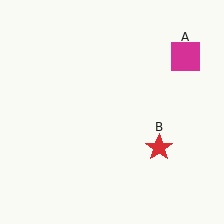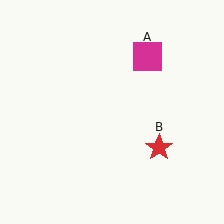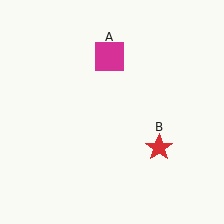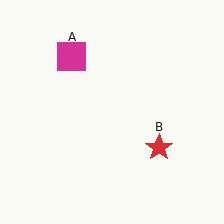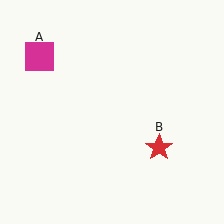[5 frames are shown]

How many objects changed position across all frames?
1 object changed position: magenta square (object A).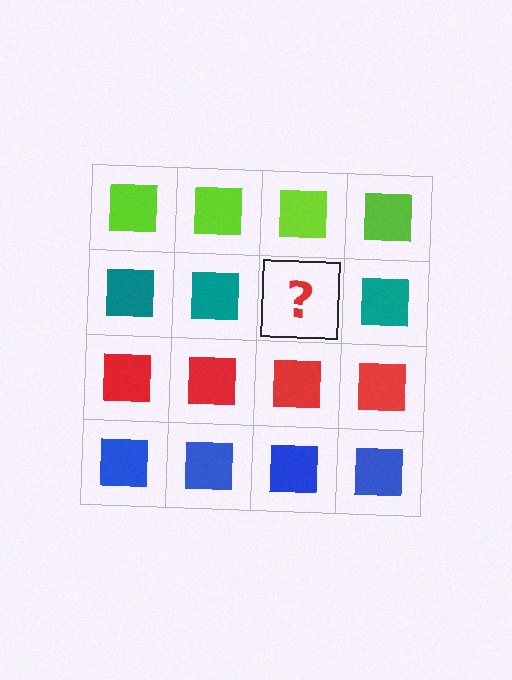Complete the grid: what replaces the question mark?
The question mark should be replaced with a teal square.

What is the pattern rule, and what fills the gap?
The rule is that each row has a consistent color. The gap should be filled with a teal square.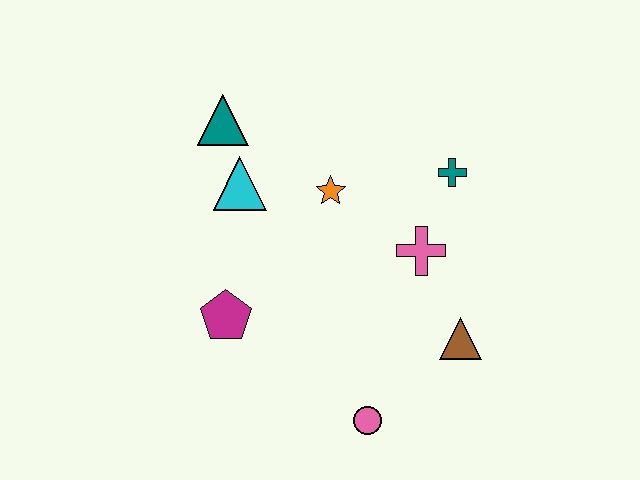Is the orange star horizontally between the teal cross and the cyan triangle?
Yes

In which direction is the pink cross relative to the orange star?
The pink cross is to the right of the orange star.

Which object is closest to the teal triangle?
The cyan triangle is closest to the teal triangle.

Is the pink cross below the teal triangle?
Yes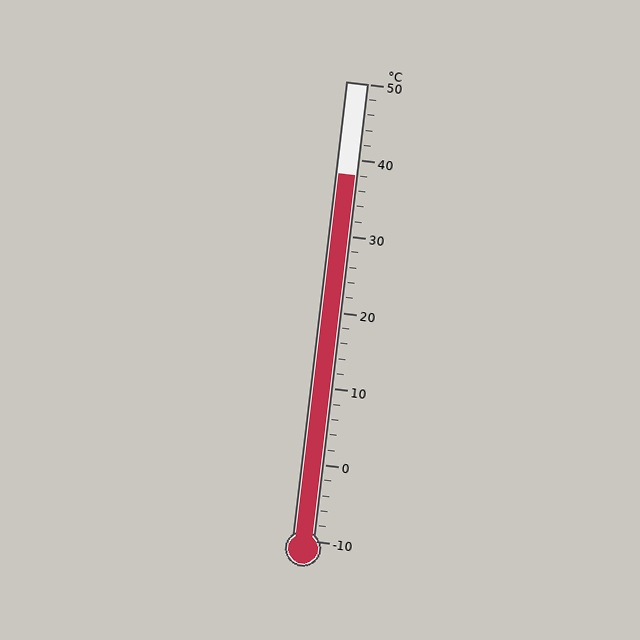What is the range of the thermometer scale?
The thermometer scale ranges from -10°C to 50°C.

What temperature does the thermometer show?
The thermometer shows approximately 38°C.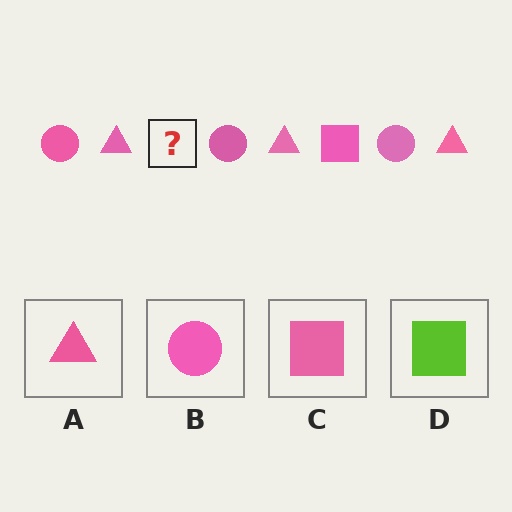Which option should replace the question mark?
Option C.